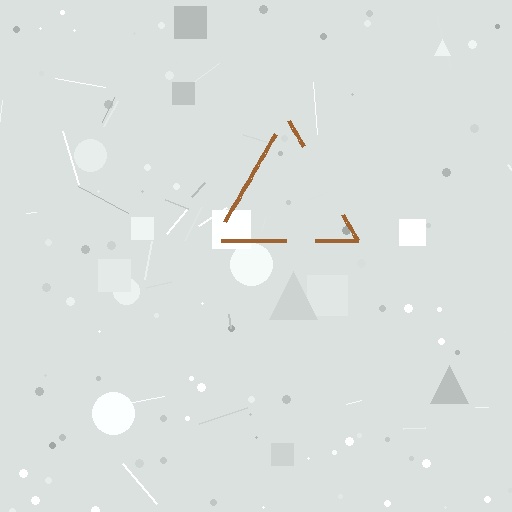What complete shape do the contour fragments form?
The contour fragments form a triangle.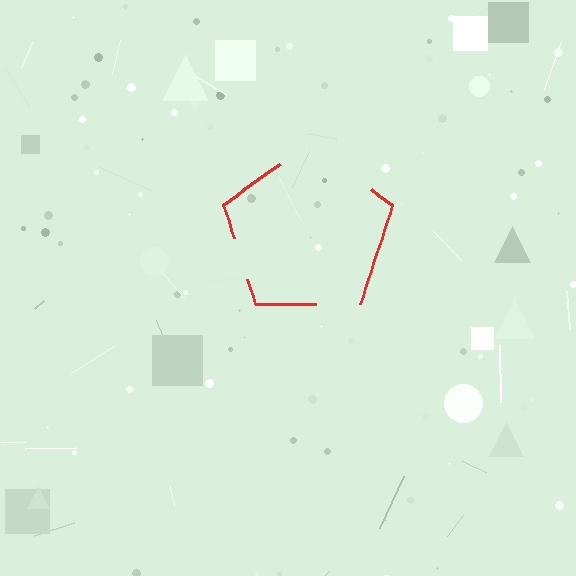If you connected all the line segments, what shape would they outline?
They would outline a pentagon.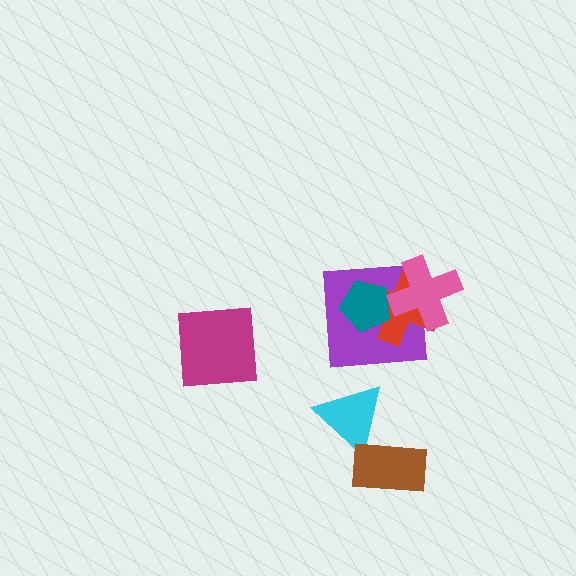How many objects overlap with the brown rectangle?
1 object overlaps with the brown rectangle.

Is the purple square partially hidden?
Yes, it is partially covered by another shape.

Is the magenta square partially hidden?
No, no other shape covers it.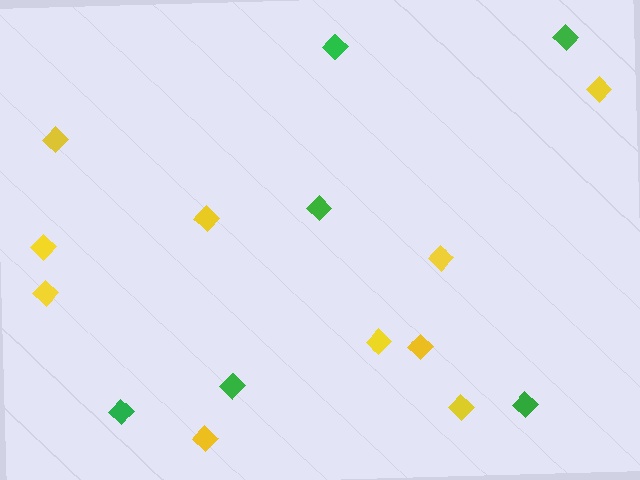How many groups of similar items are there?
There are 2 groups: one group of green diamonds (6) and one group of yellow diamonds (10).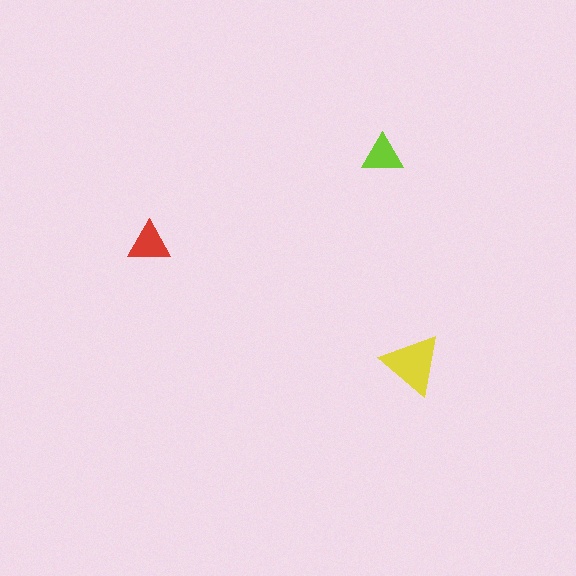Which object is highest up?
The lime triangle is topmost.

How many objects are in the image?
There are 3 objects in the image.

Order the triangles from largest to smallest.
the yellow one, the red one, the lime one.